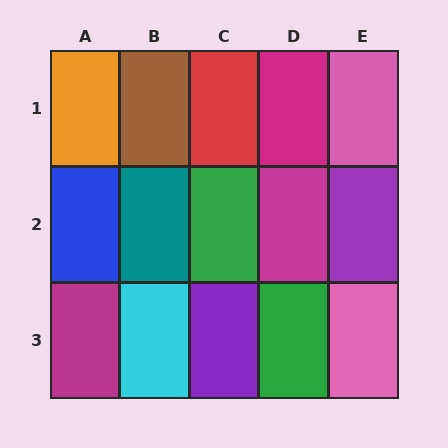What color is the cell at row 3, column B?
Cyan.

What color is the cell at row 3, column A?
Magenta.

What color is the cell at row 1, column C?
Red.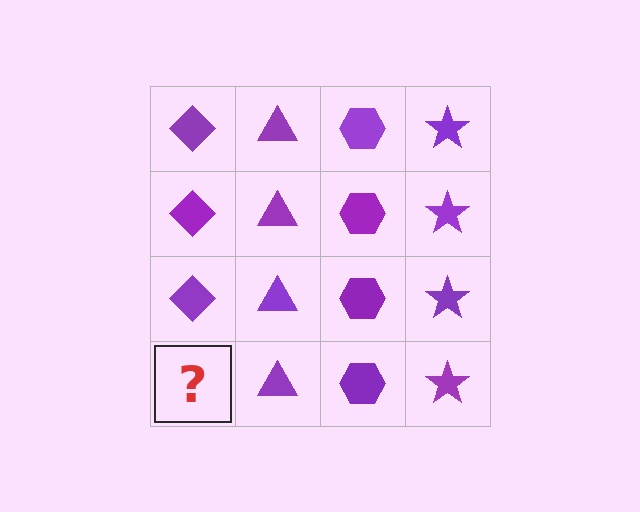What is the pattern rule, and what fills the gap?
The rule is that each column has a consistent shape. The gap should be filled with a purple diamond.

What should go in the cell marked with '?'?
The missing cell should contain a purple diamond.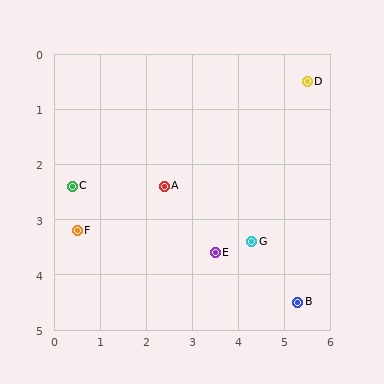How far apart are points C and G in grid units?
Points C and G are about 4.0 grid units apart.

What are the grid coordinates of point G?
Point G is at approximately (4.3, 3.4).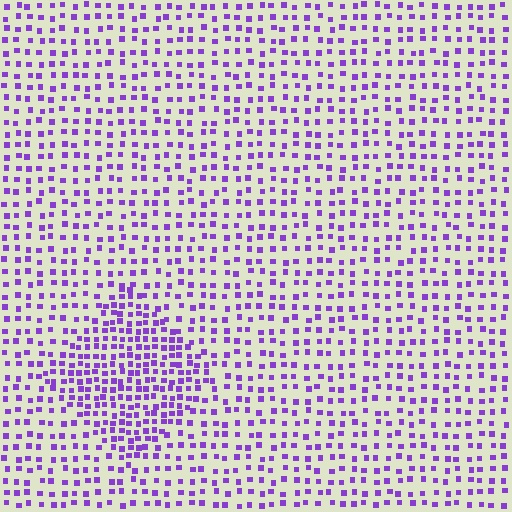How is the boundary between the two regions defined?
The boundary is defined by a change in element density (approximately 1.9x ratio). All elements are the same color, size, and shape.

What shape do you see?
I see a diamond.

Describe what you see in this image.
The image contains small purple elements arranged at two different densities. A diamond-shaped region is visible where the elements are more densely packed than the surrounding area.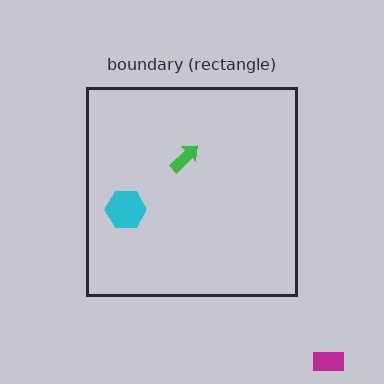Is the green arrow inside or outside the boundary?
Inside.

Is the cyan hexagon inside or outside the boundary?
Inside.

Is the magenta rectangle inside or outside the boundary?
Outside.